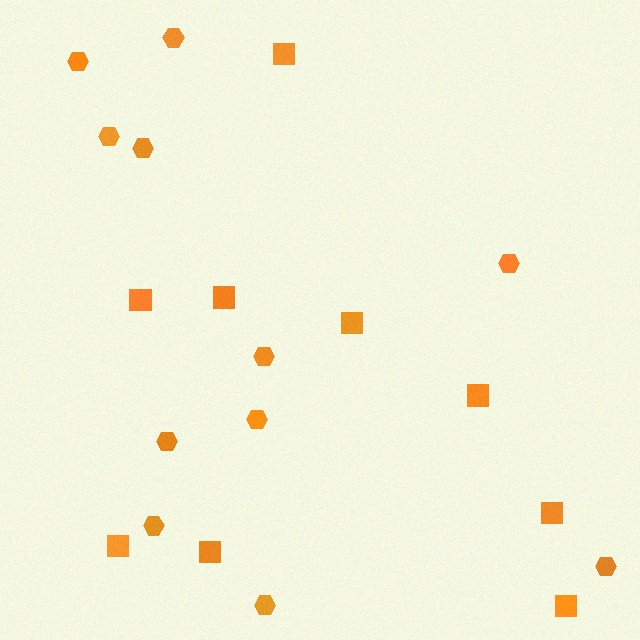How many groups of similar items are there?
There are 2 groups: one group of hexagons (11) and one group of squares (9).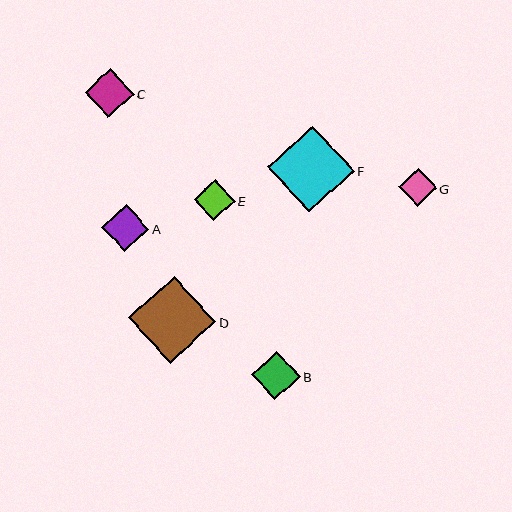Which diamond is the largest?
Diamond D is the largest with a size of approximately 87 pixels.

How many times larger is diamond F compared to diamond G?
Diamond F is approximately 2.3 times the size of diamond G.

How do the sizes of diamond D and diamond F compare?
Diamond D and diamond F are approximately the same size.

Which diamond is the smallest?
Diamond G is the smallest with a size of approximately 37 pixels.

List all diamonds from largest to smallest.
From largest to smallest: D, F, C, B, A, E, G.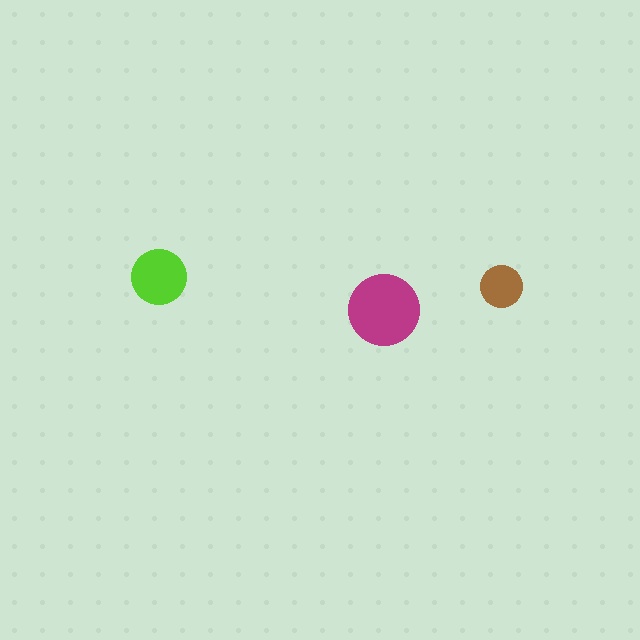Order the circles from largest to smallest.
the magenta one, the lime one, the brown one.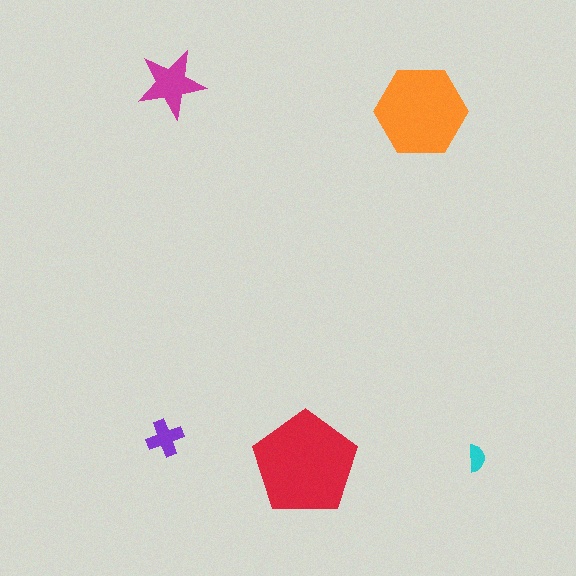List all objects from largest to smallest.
The red pentagon, the orange hexagon, the magenta star, the purple cross, the cyan semicircle.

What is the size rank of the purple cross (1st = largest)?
4th.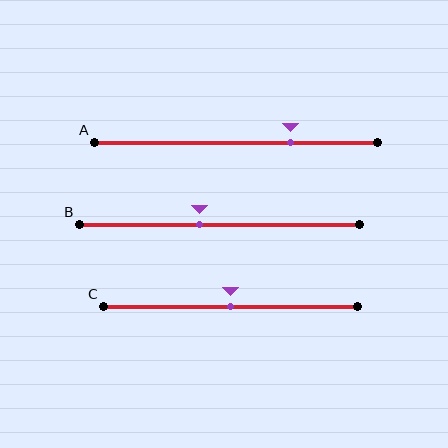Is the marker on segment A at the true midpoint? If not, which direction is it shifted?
No, the marker on segment A is shifted to the right by about 19% of the segment length.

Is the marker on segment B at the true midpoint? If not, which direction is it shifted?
No, the marker on segment B is shifted to the left by about 7% of the segment length.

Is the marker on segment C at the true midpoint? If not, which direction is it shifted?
Yes, the marker on segment C is at the true midpoint.